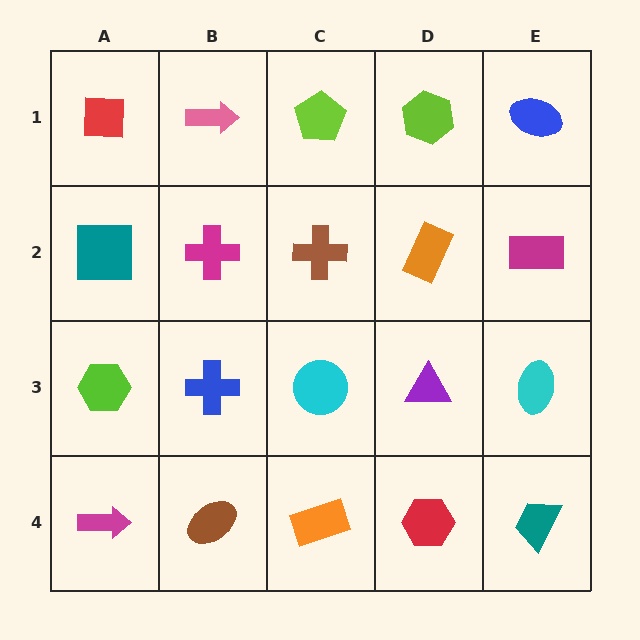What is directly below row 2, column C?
A cyan circle.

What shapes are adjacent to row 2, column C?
A lime pentagon (row 1, column C), a cyan circle (row 3, column C), a magenta cross (row 2, column B), an orange rectangle (row 2, column D).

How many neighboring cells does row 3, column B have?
4.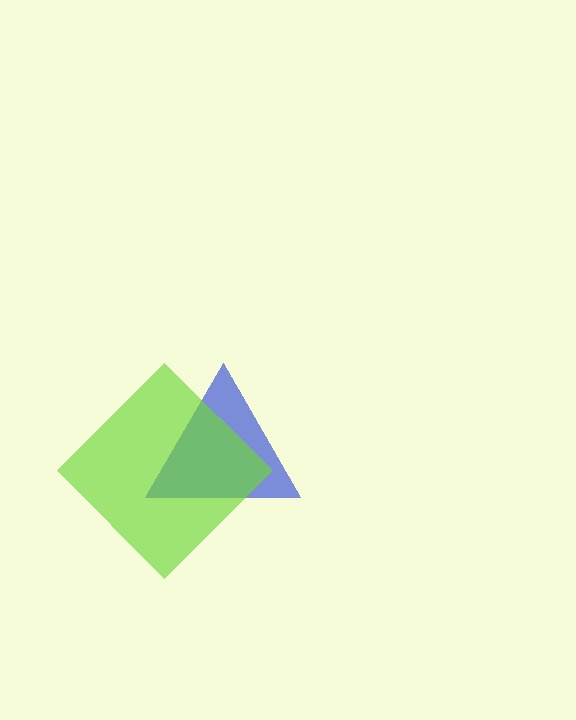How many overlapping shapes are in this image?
There are 2 overlapping shapes in the image.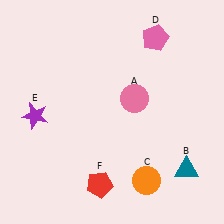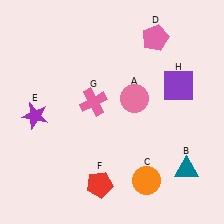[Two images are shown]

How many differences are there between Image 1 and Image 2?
There are 2 differences between the two images.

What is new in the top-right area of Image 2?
A purple square (H) was added in the top-right area of Image 2.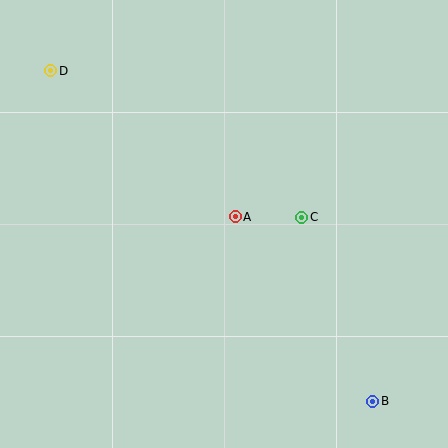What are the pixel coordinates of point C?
Point C is at (302, 217).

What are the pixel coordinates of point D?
Point D is at (51, 71).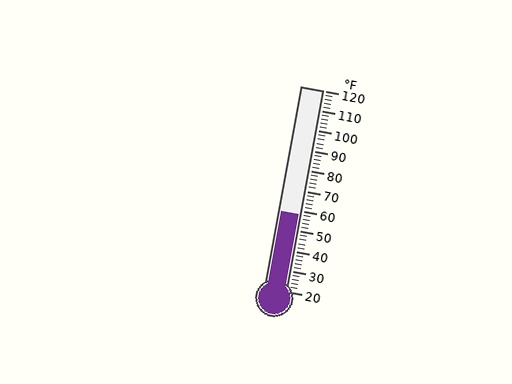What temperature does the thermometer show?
The thermometer shows approximately 58°F.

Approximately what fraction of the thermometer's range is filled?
The thermometer is filled to approximately 40% of its range.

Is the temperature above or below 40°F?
The temperature is above 40°F.